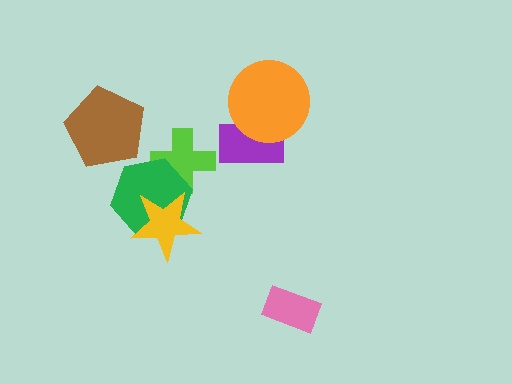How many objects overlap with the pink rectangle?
0 objects overlap with the pink rectangle.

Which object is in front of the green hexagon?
The yellow star is in front of the green hexagon.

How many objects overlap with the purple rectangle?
1 object overlaps with the purple rectangle.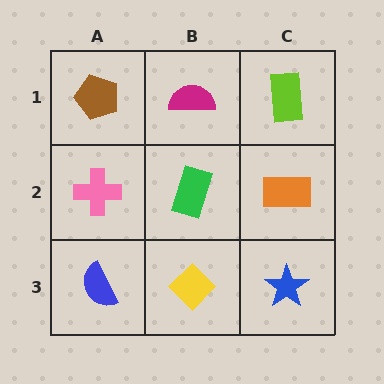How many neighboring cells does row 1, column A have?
2.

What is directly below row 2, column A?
A blue semicircle.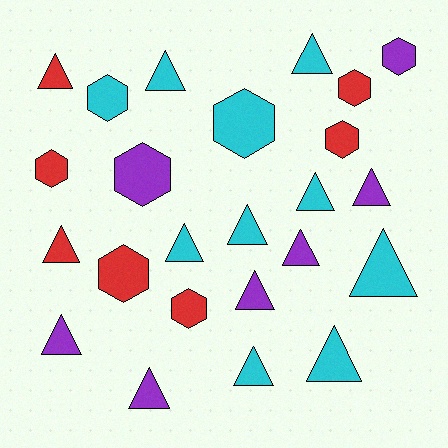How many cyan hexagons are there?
There are 2 cyan hexagons.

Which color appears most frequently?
Cyan, with 10 objects.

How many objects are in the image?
There are 24 objects.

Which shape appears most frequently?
Triangle, with 15 objects.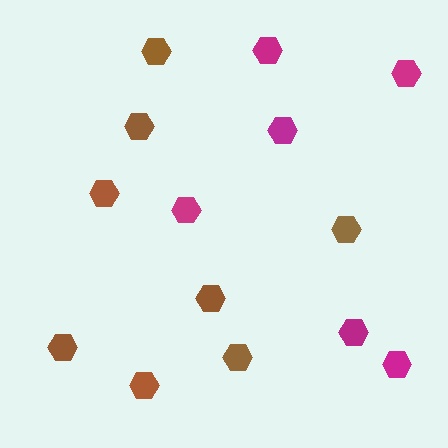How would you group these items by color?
There are 2 groups: one group of brown hexagons (8) and one group of magenta hexagons (6).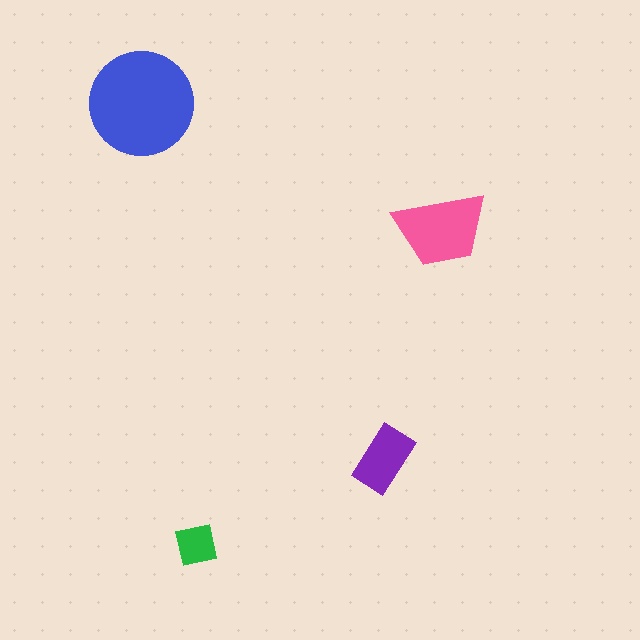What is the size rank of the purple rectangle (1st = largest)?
3rd.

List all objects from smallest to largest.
The green square, the purple rectangle, the pink trapezoid, the blue circle.